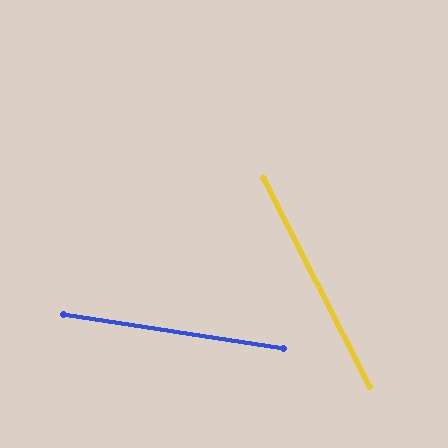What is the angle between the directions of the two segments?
Approximately 54 degrees.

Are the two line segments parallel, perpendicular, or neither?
Neither parallel nor perpendicular — they differ by about 54°.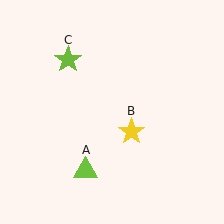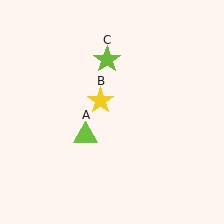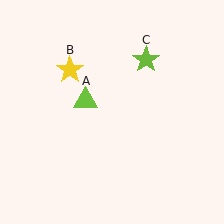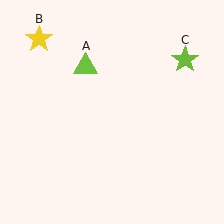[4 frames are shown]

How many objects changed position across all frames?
3 objects changed position: lime triangle (object A), yellow star (object B), lime star (object C).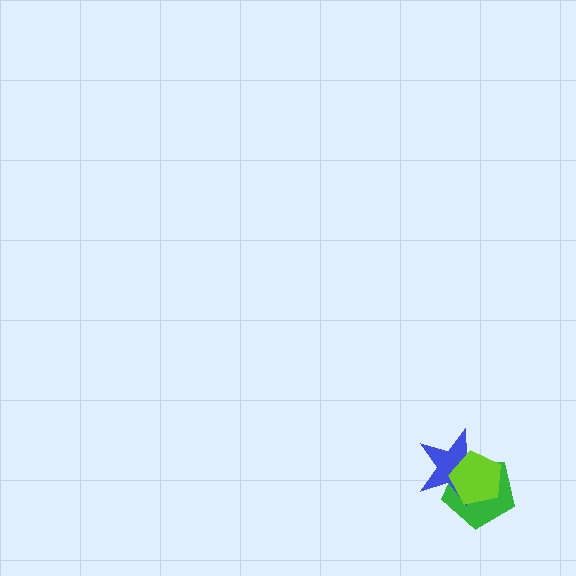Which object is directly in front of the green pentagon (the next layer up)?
The blue star is directly in front of the green pentagon.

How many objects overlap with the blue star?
2 objects overlap with the blue star.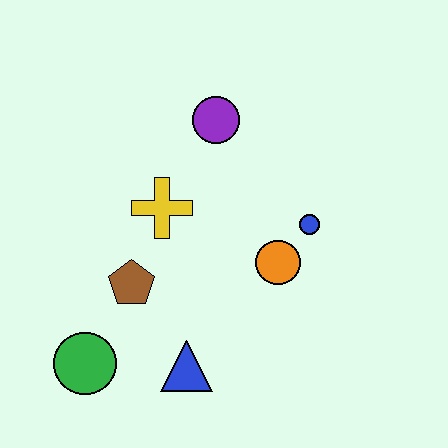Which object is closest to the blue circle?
The orange circle is closest to the blue circle.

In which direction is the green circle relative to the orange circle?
The green circle is to the left of the orange circle.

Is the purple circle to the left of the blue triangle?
No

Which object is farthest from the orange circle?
The green circle is farthest from the orange circle.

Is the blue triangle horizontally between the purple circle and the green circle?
Yes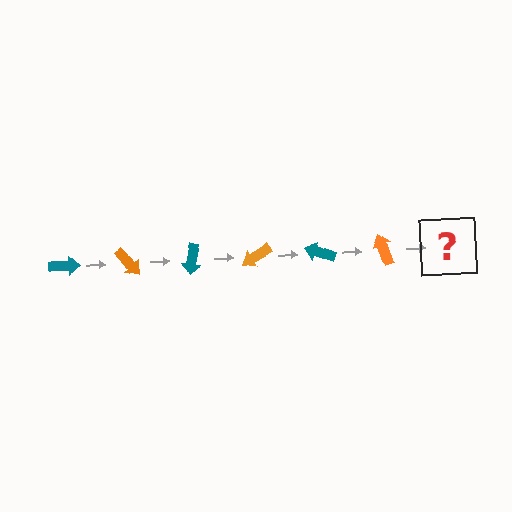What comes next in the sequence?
The next element should be a teal arrow, rotated 300 degrees from the start.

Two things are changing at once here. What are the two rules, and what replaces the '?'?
The two rules are that it rotates 50 degrees each step and the color cycles through teal and orange. The '?' should be a teal arrow, rotated 300 degrees from the start.